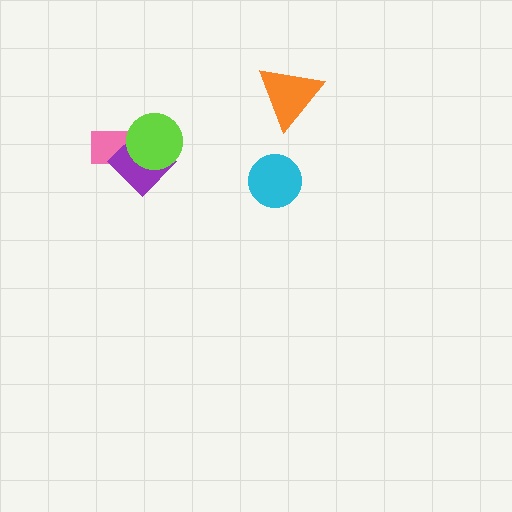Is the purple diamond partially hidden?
Yes, it is partially covered by another shape.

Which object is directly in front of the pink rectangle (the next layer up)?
The purple diamond is directly in front of the pink rectangle.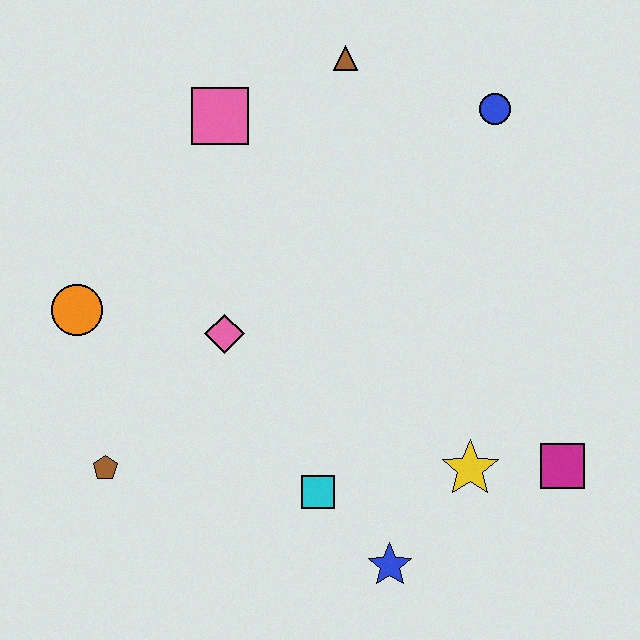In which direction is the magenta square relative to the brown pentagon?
The magenta square is to the right of the brown pentagon.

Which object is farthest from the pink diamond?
The magenta square is farthest from the pink diamond.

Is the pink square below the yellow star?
No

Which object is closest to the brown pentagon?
The orange circle is closest to the brown pentagon.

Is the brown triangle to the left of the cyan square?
No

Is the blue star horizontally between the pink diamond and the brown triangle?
No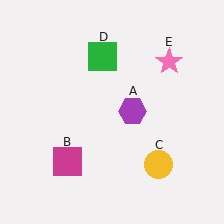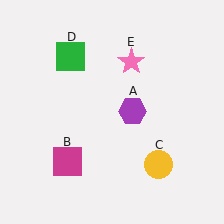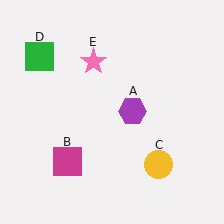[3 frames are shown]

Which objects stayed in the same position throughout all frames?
Purple hexagon (object A) and magenta square (object B) and yellow circle (object C) remained stationary.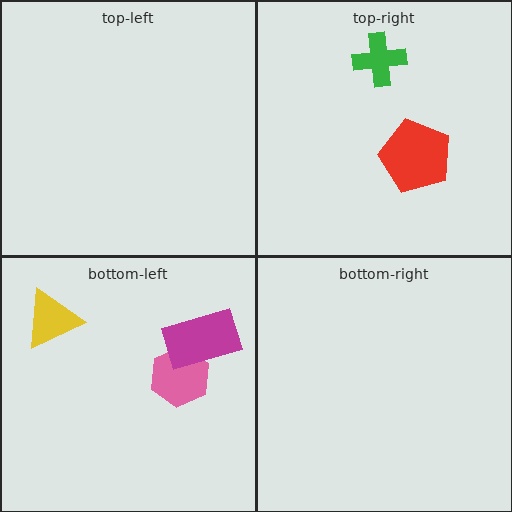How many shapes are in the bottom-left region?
3.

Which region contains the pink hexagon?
The bottom-left region.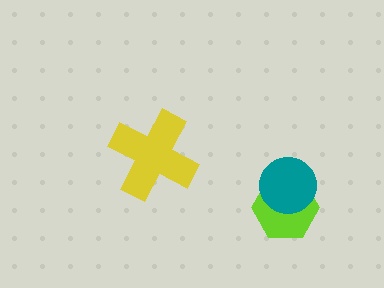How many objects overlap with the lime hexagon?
1 object overlaps with the lime hexagon.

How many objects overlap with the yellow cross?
0 objects overlap with the yellow cross.